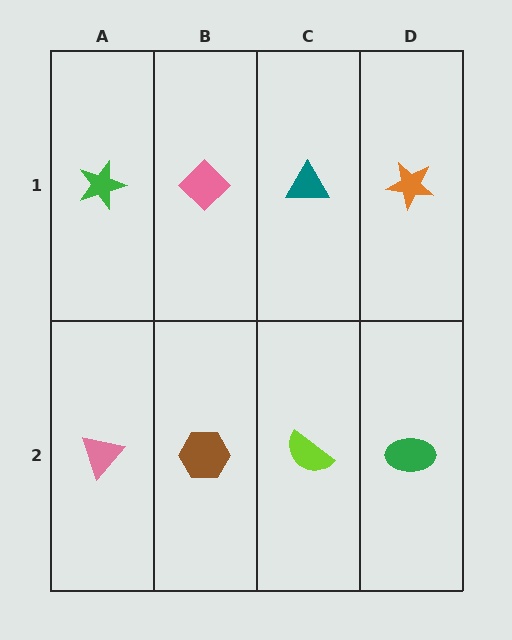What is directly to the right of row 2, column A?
A brown hexagon.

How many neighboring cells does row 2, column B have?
3.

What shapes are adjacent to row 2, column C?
A teal triangle (row 1, column C), a brown hexagon (row 2, column B), a green ellipse (row 2, column D).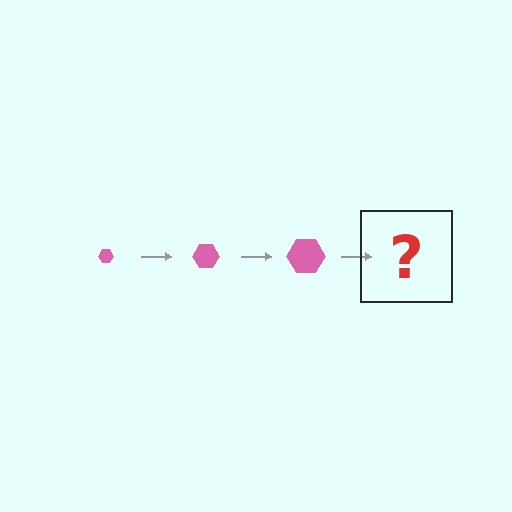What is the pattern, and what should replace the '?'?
The pattern is that the hexagon gets progressively larger each step. The '?' should be a pink hexagon, larger than the previous one.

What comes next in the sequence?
The next element should be a pink hexagon, larger than the previous one.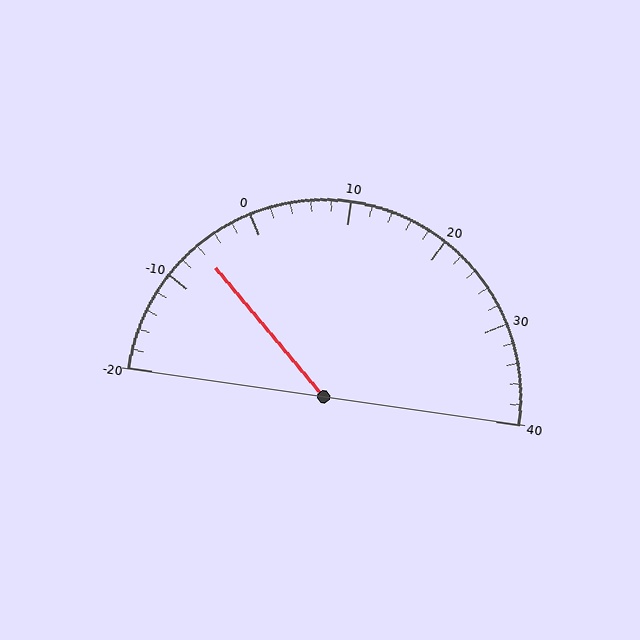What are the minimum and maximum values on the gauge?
The gauge ranges from -20 to 40.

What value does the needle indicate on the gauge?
The needle indicates approximately -6.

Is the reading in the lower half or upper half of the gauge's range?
The reading is in the lower half of the range (-20 to 40).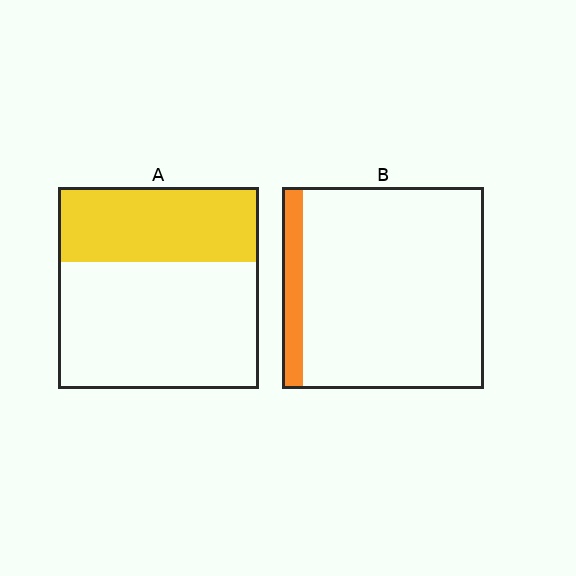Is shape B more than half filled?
No.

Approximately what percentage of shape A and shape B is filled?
A is approximately 35% and B is approximately 10%.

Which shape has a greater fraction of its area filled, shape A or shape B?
Shape A.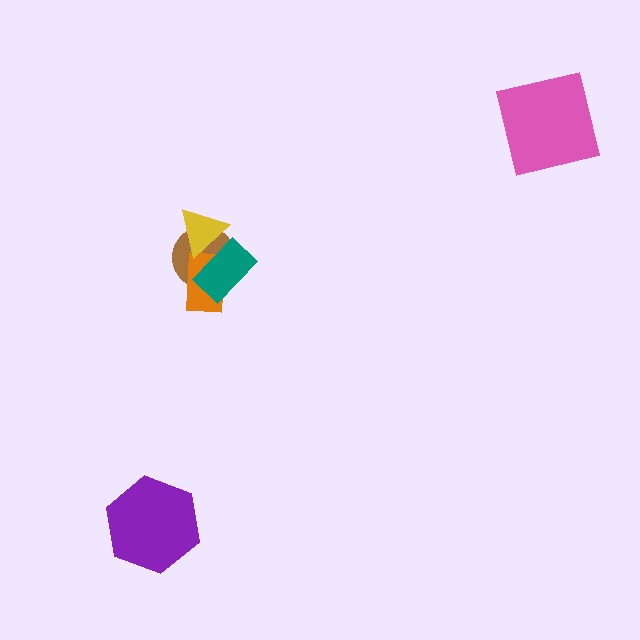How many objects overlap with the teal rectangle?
3 objects overlap with the teal rectangle.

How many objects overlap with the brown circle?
3 objects overlap with the brown circle.